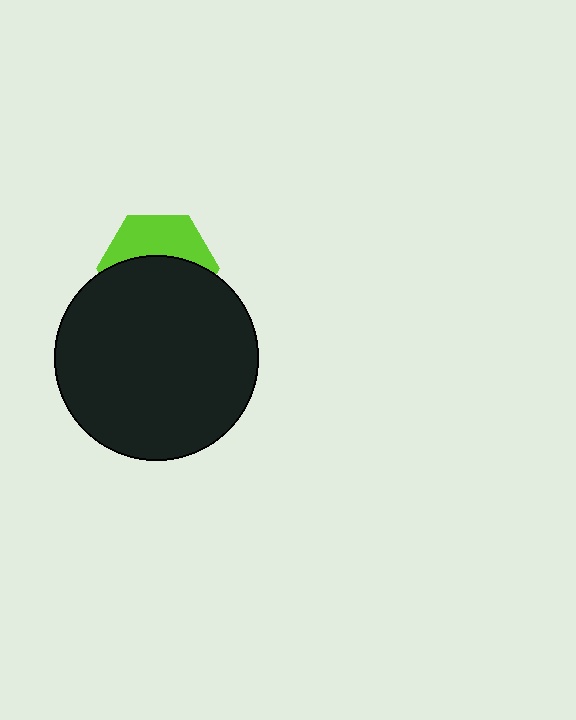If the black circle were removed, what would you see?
You would see the complete lime hexagon.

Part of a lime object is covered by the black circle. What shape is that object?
It is a hexagon.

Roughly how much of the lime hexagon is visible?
A small part of it is visible (roughly 41%).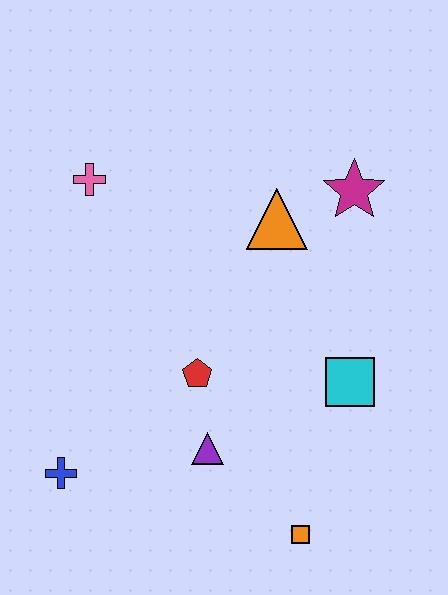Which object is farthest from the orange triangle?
The blue cross is farthest from the orange triangle.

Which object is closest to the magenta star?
The orange triangle is closest to the magenta star.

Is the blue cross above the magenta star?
No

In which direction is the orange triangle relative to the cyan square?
The orange triangle is above the cyan square.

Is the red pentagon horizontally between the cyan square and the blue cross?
Yes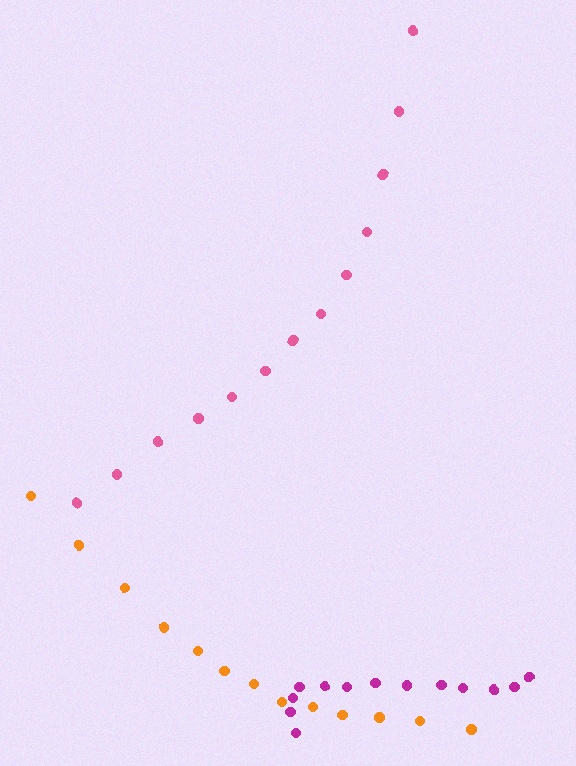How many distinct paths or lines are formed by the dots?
There are 3 distinct paths.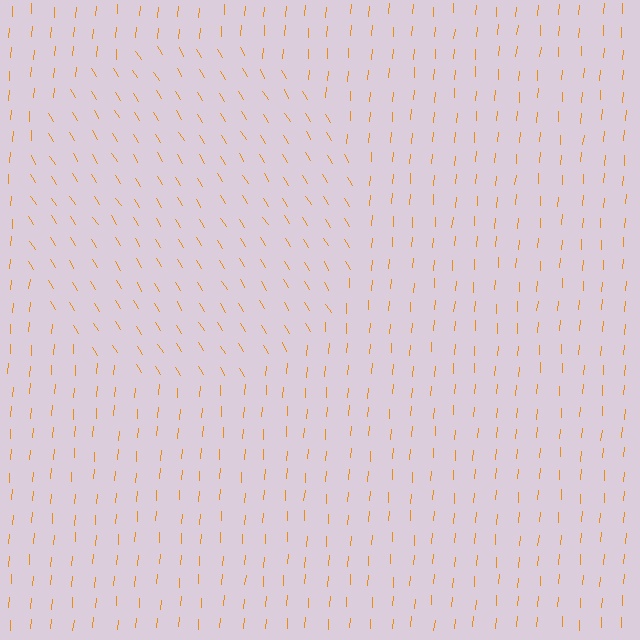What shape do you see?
I see a circle.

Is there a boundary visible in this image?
Yes, there is a texture boundary formed by a change in line orientation.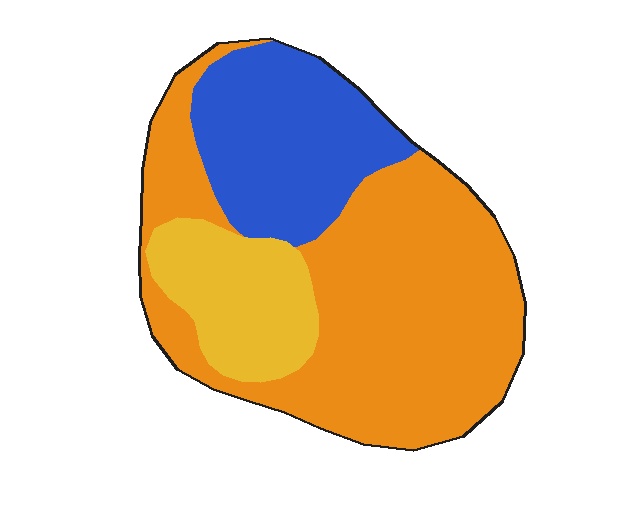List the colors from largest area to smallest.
From largest to smallest: orange, blue, yellow.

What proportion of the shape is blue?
Blue covers 26% of the shape.